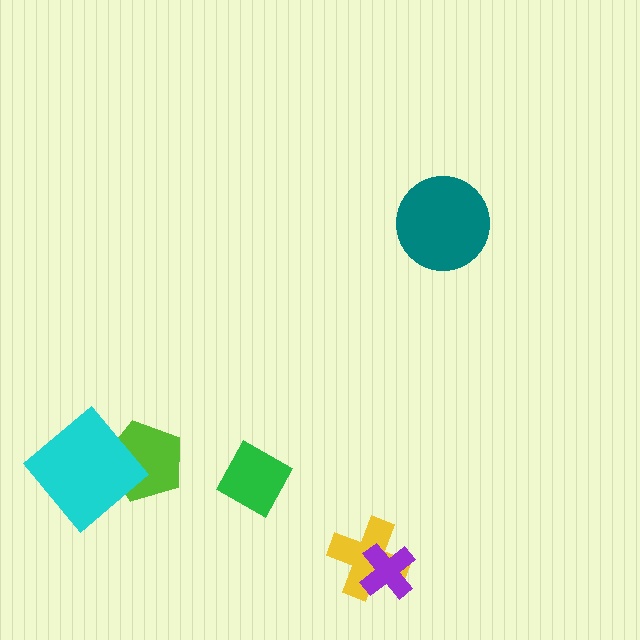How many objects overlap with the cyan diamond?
1 object overlaps with the cyan diamond.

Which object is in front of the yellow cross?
The purple cross is in front of the yellow cross.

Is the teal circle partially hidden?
No, no other shape covers it.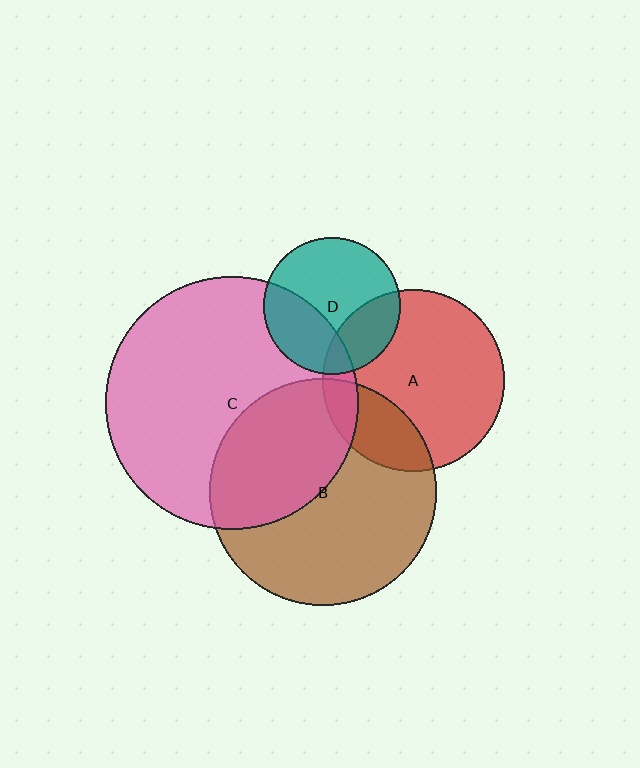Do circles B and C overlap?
Yes.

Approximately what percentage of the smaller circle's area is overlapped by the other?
Approximately 40%.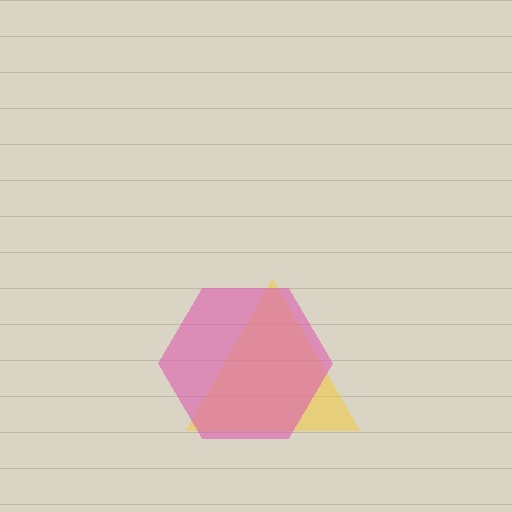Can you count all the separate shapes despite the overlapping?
Yes, there are 2 separate shapes.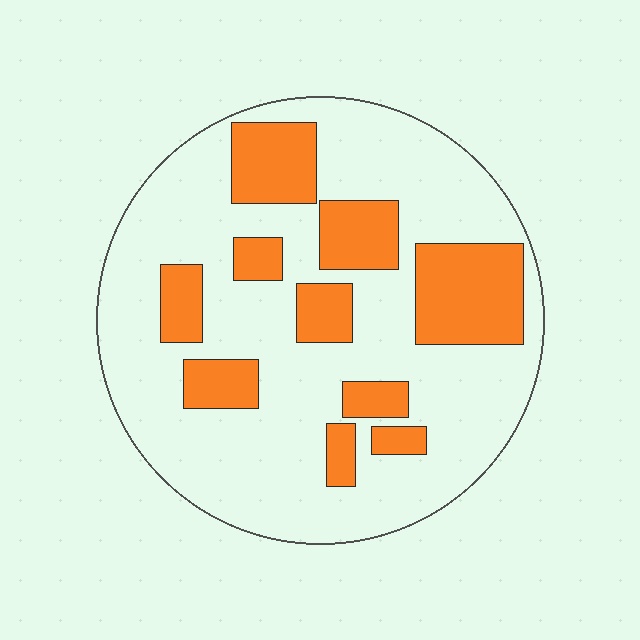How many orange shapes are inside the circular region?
10.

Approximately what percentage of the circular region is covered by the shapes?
Approximately 25%.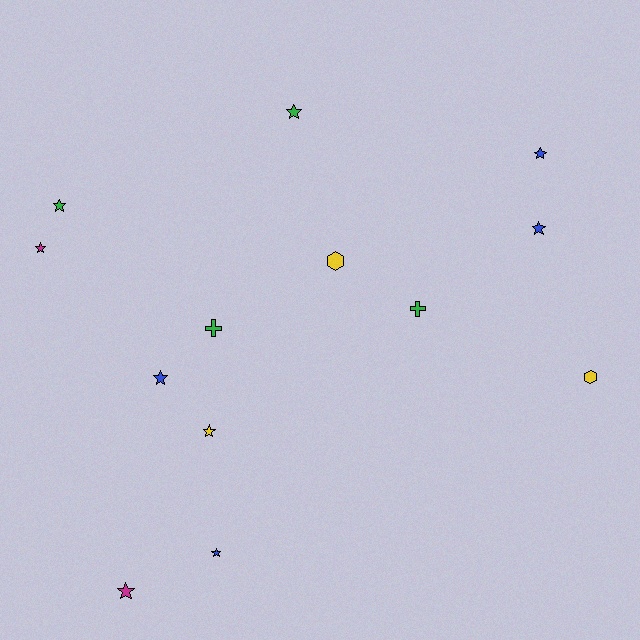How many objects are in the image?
There are 13 objects.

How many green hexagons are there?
There are no green hexagons.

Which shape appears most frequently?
Star, with 9 objects.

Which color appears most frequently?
Green, with 4 objects.